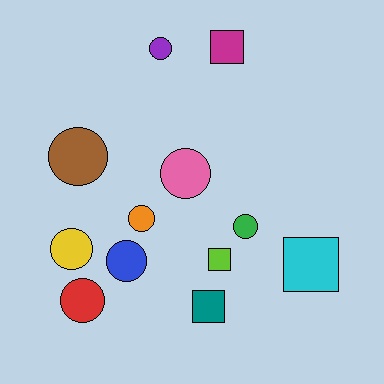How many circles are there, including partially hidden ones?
There are 8 circles.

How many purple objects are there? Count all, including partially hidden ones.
There is 1 purple object.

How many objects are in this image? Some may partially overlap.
There are 12 objects.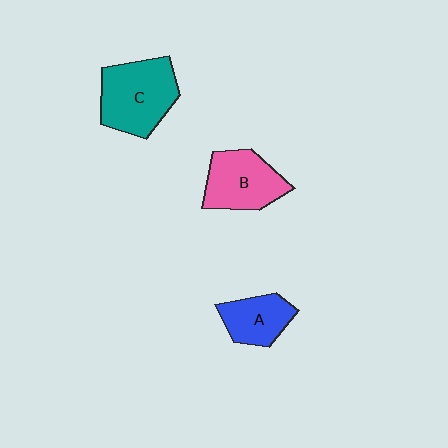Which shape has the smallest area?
Shape A (blue).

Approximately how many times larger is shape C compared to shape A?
Approximately 1.7 times.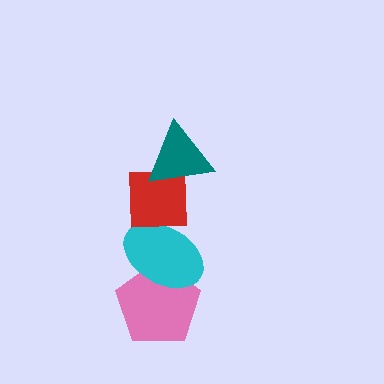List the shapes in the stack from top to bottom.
From top to bottom: the teal triangle, the red square, the cyan ellipse, the pink pentagon.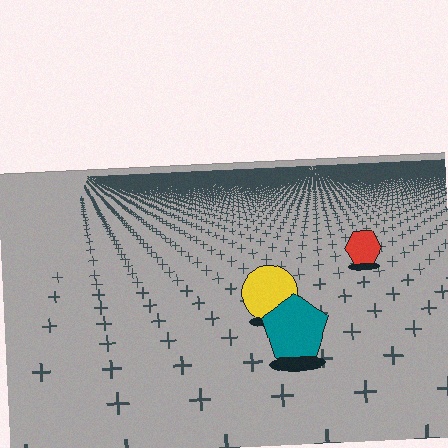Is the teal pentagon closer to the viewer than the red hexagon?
Yes. The teal pentagon is closer — you can tell from the texture gradient: the ground texture is coarser near it.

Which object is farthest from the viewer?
The red hexagon is farthest from the viewer. It appears smaller and the ground texture around it is denser.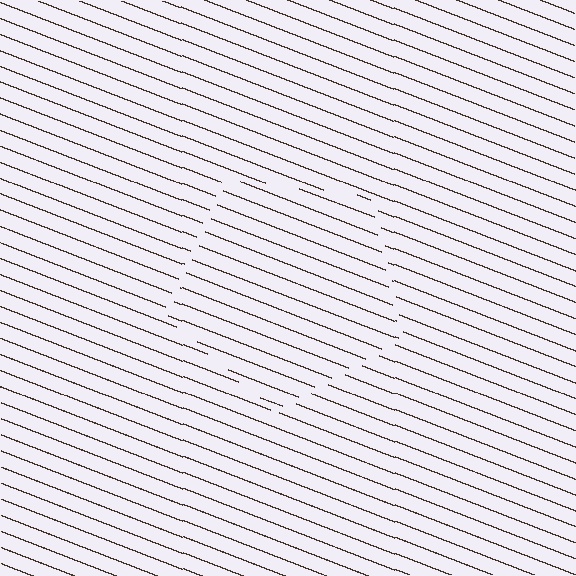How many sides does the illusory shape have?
5 sides — the line-ends trace a pentagon.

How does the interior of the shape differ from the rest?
The interior of the shape contains the same grating, shifted by half a period — the contour is defined by the phase discontinuity where line-ends from the inner and outer gratings abut.